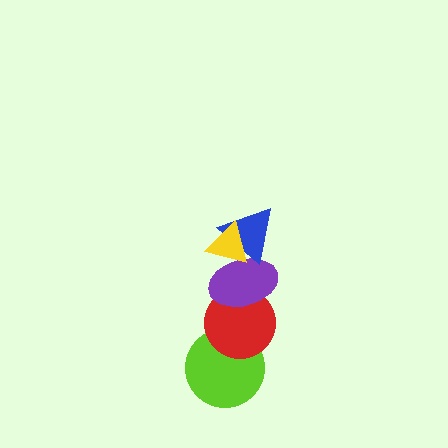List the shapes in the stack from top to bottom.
From top to bottom: the yellow triangle, the blue triangle, the purple ellipse, the red circle, the lime circle.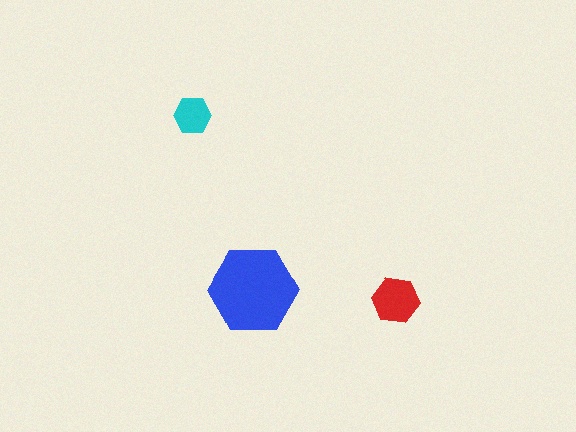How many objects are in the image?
There are 3 objects in the image.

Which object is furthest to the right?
The red hexagon is rightmost.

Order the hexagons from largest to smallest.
the blue one, the red one, the cyan one.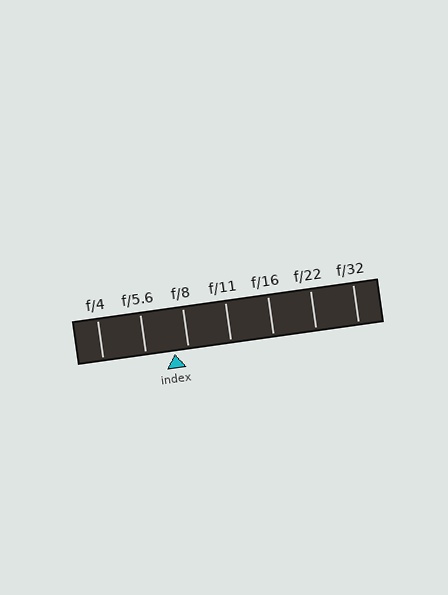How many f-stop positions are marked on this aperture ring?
There are 7 f-stop positions marked.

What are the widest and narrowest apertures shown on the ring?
The widest aperture shown is f/4 and the narrowest is f/32.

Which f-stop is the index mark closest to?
The index mark is closest to f/8.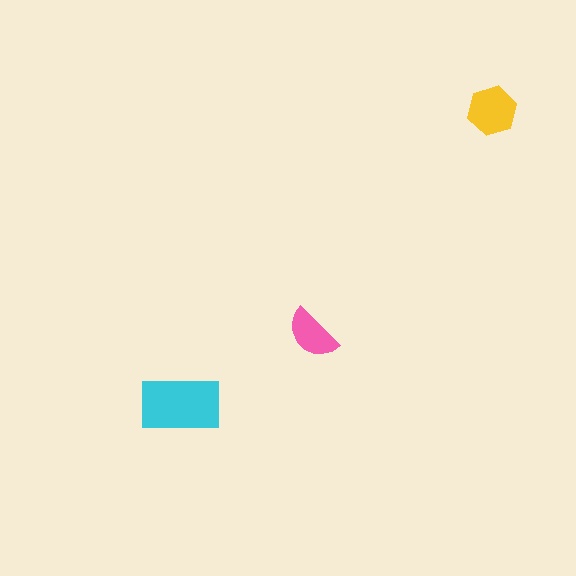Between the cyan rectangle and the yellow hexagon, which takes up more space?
The cyan rectangle.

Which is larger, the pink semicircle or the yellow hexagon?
The yellow hexagon.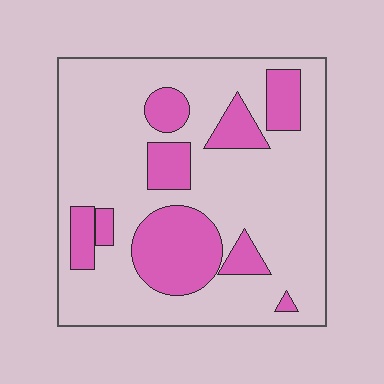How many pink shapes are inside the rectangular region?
9.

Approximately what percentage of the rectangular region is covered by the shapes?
Approximately 25%.